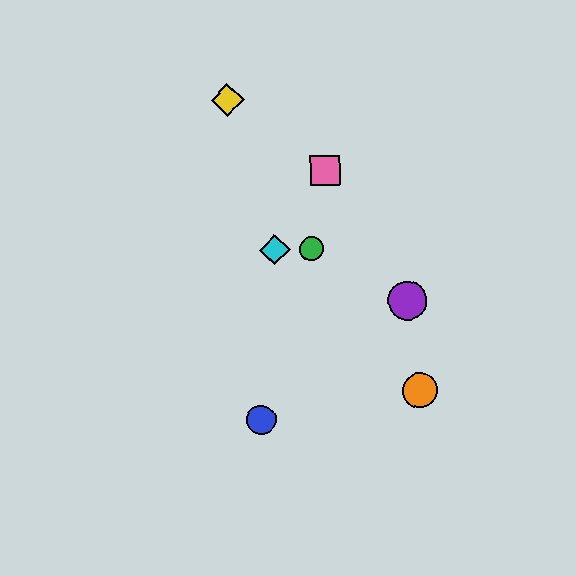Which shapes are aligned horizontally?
The red diamond, the green circle, the cyan diamond are aligned horizontally.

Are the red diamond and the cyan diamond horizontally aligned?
Yes, both are at y≈250.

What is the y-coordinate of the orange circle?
The orange circle is at y≈391.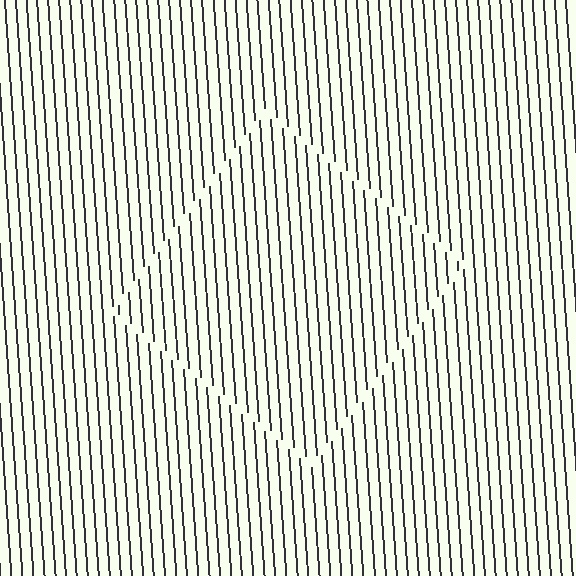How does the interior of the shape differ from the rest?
The interior of the shape contains the same grating, shifted by half a period — the contour is defined by the phase discontinuity where line-ends from the inner and outer gratings abut.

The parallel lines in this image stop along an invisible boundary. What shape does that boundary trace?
An illusory square. The interior of the shape contains the same grating, shifted by half a period — the contour is defined by the phase discontinuity where line-ends from the inner and outer gratings abut.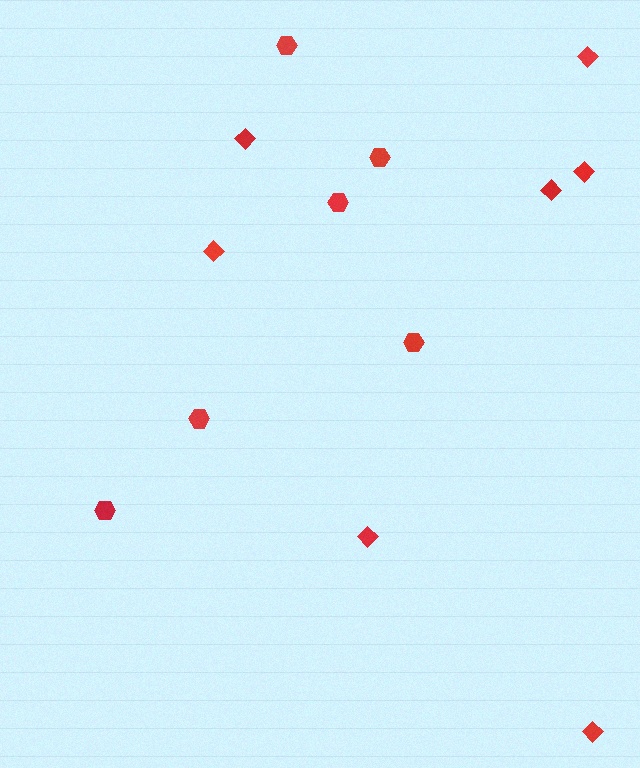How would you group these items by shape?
There are 2 groups: one group of diamonds (7) and one group of hexagons (6).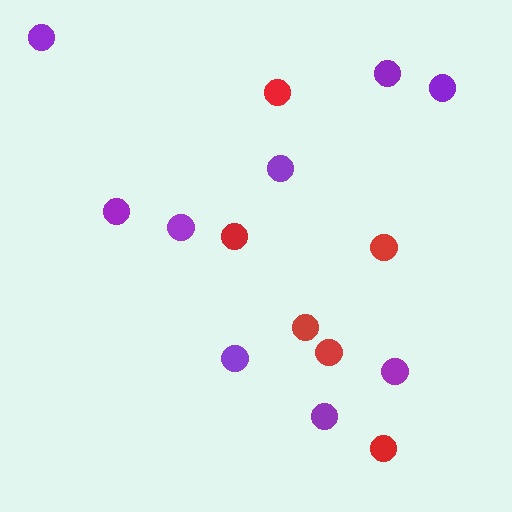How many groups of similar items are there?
There are 2 groups: one group of red circles (6) and one group of purple circles (9).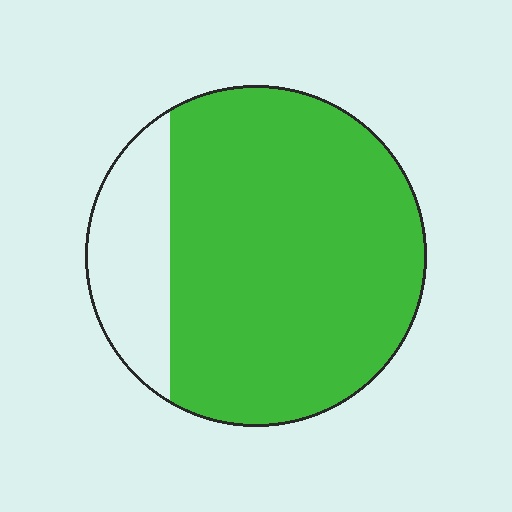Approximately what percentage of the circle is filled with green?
Approximately 80%.